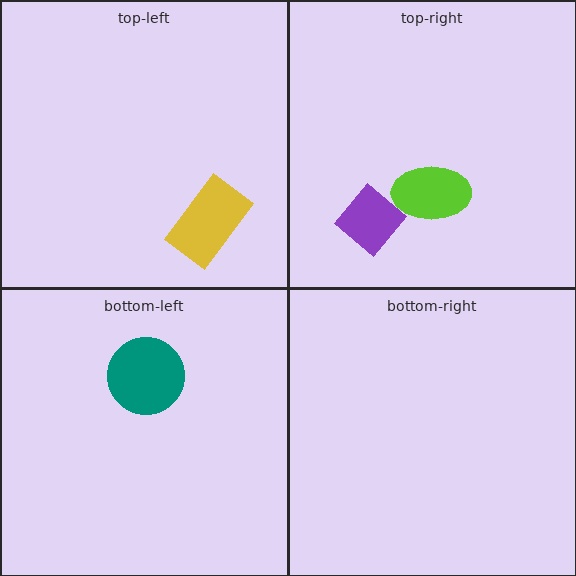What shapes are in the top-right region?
The purple diamond, the lime ellipse.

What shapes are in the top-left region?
The yellow rectangle.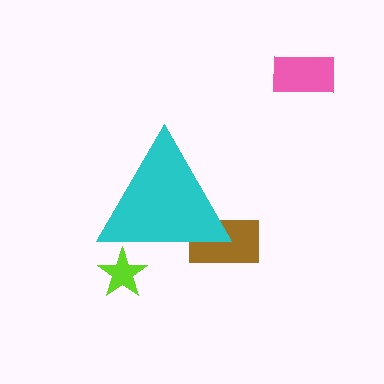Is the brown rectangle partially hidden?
Yes, the brown rectangle is partially hidden behind the cyan triangle.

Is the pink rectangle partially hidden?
No, the pink rectangle is fully visible.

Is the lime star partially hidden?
Yes, the lime star is partially hidden behind the cyan triangle.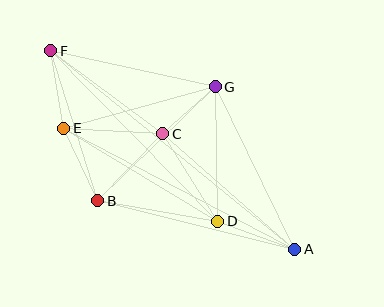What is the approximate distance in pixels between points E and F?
The distance between E and F is approximately 79 pixels.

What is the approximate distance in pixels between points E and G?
The distance between E and G is approximately 157 pixels.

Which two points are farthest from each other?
Points A and F are farthest from each other.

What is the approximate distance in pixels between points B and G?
The distance between B and G is approximately 164 pixels.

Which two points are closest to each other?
Points C and G are closest to each other.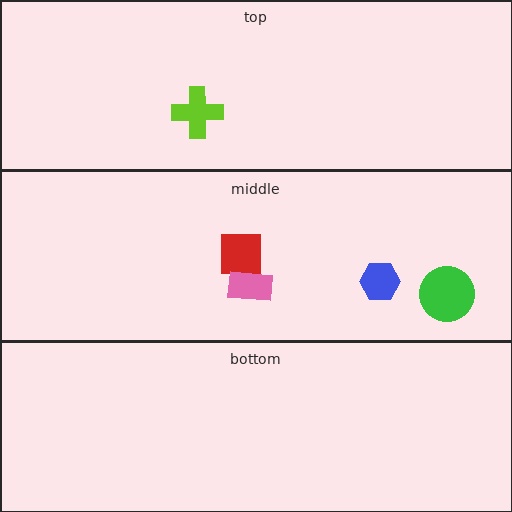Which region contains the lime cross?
The top region.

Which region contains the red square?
The middle region.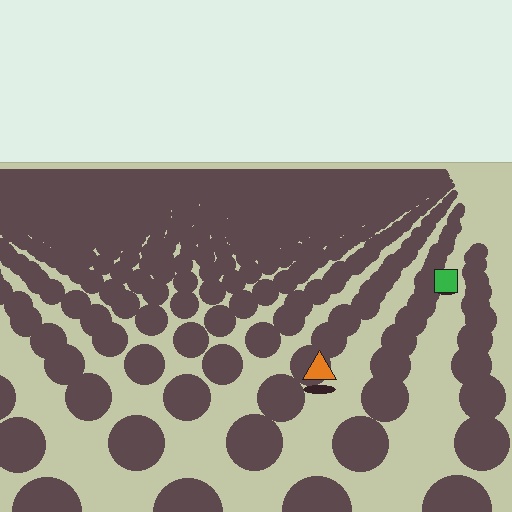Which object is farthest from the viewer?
The green square is farthest from the viewer. It appears smaller and the ground texture around it is denser.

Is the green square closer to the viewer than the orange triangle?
No. The orange triangle is closer — you can tell from the texture gradient: the ground texture is coarser near it.